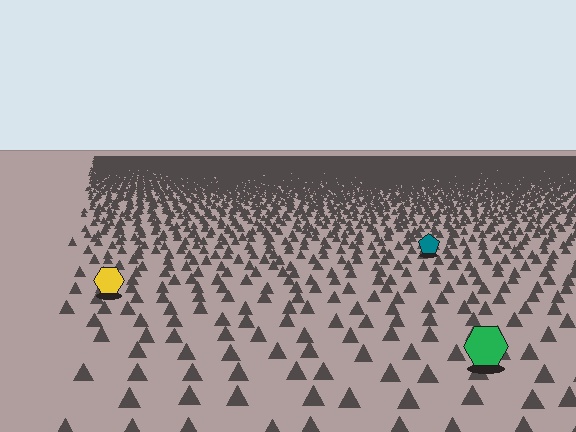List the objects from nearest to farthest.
From nearest to farthest: the green hexagon, the yellow hexagon, the teal pentagon.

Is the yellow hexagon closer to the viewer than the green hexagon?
No. The green hexagon is closer — you can tell from the texture gradient: the ground texture is coarser near it.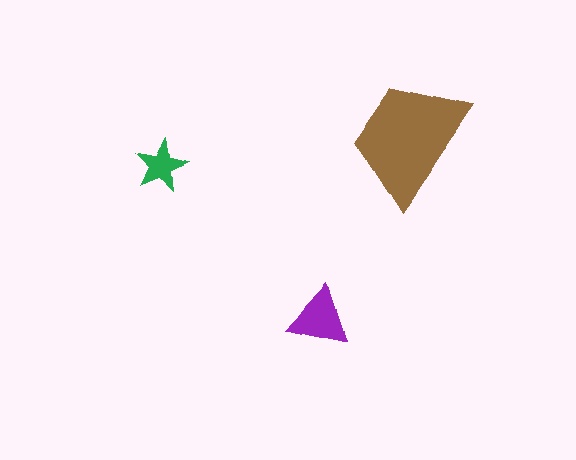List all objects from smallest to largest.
The green star, the purple triangle, the brown trapezoid.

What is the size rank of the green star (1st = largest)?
3rd.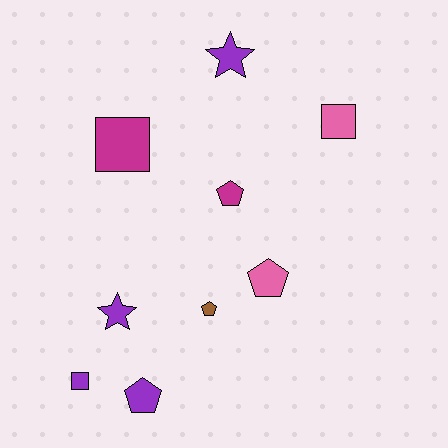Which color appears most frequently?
Purple, with 4 objects.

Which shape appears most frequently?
Pentagon, with 4 objects.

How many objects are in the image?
There are 9 objects.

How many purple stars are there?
There are 2 purple stars.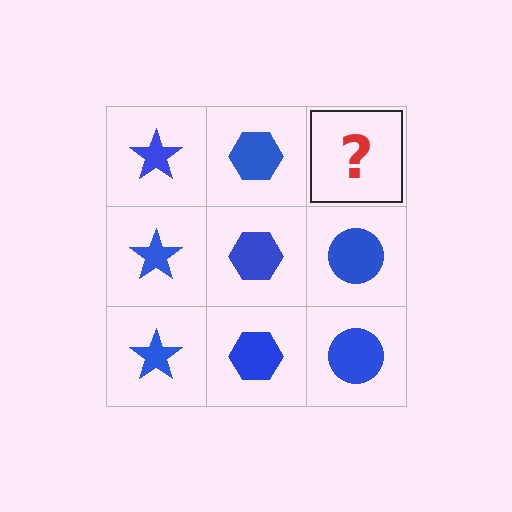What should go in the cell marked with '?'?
The missing cell should contain a blue circle.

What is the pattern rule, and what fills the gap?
The rule is that each column has a consistent shape. The gap should be filled with a blue circle.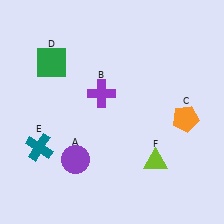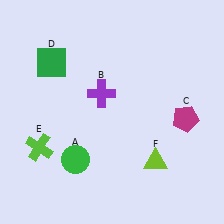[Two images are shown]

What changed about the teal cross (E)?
In Image 1, E is teal. In Image 2, it changed to lime.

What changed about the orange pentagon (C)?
In Image 1, C is orange. In Image 2, it changed to magenta.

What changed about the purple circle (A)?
In Image 1, A is purple. In Image 2, it changed to green.